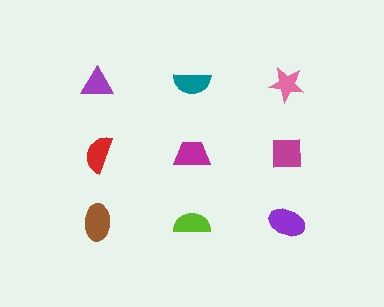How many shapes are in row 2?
3 shapes.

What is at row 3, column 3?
A purple ellipse.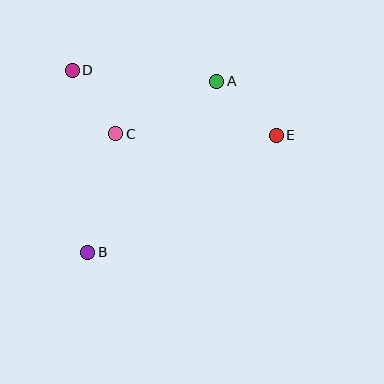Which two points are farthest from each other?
Points B and E are farthest from each other.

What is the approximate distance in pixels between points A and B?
The distance between A and B is approximately 214 pixels.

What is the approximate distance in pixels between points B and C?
The distance between B and C is approximately 122 pixels.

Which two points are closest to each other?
Points C and D are closest to each other.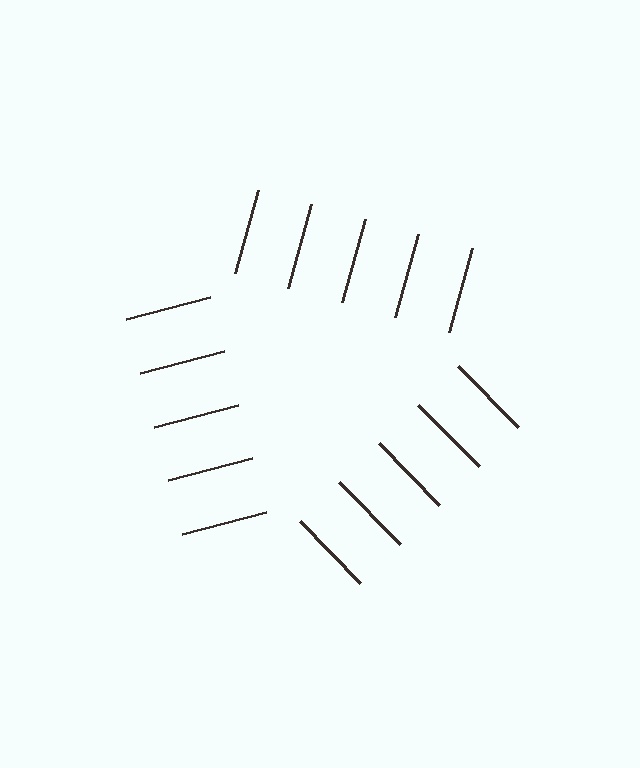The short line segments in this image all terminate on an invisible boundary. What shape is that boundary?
An illusory triangle — the line segments terminate on its edges but no continuous stroke is drawn.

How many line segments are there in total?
15 — 5 along each of the 3 edges.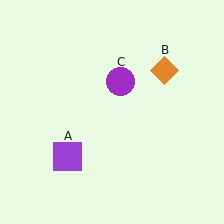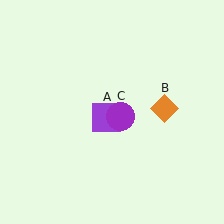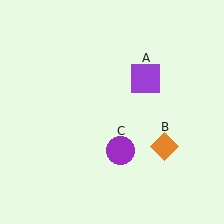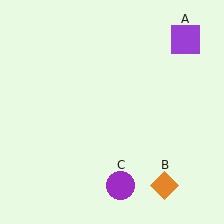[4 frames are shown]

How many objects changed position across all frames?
3 objects changed position: purple square (object A), orange diamond (object B), purple circle (object C).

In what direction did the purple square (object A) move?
The purple square (object A) moved up and to the right.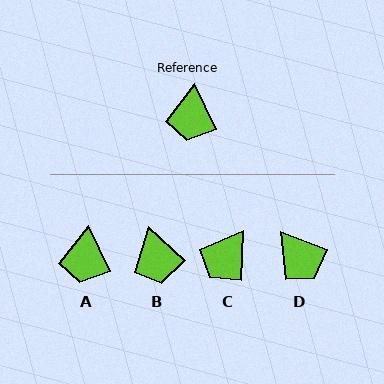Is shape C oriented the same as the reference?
No, it is off by about 28 degrees.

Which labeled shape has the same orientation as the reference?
A.